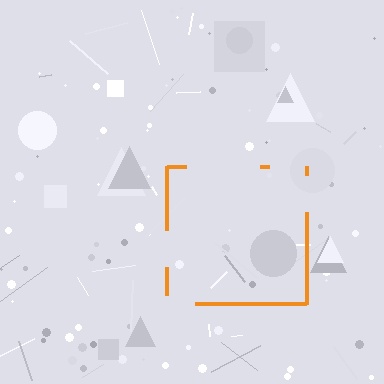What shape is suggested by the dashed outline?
The dashed outline suggests a square.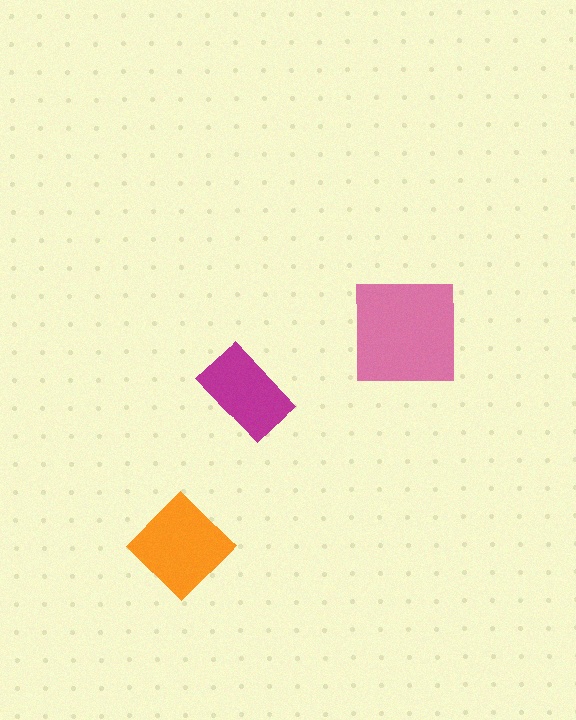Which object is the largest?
The pink square.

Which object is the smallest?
The magenta rectangle.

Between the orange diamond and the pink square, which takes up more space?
The pink square.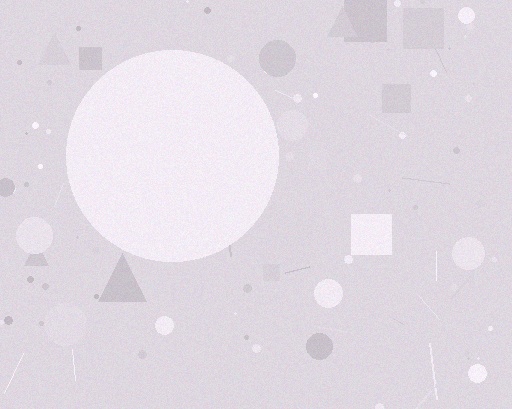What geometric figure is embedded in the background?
A circle is embedded in the background.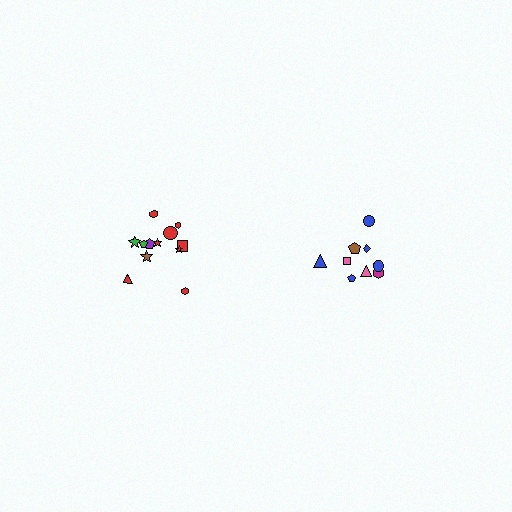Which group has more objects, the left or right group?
The left group.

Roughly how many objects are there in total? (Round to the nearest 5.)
Roughly 20 objects in total.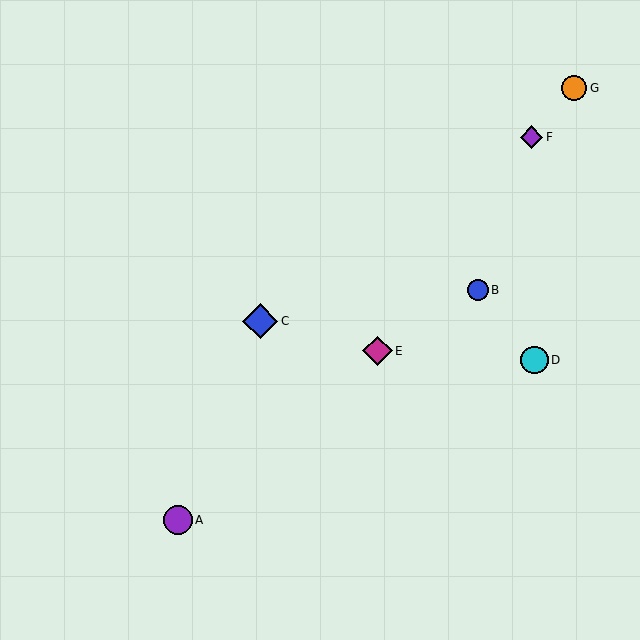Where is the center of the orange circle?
The center of the orange circle is at (574, 88).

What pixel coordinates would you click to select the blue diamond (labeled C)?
Click at (260, 321) to select the blue diamond C.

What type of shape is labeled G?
Shape G is an orange circle.